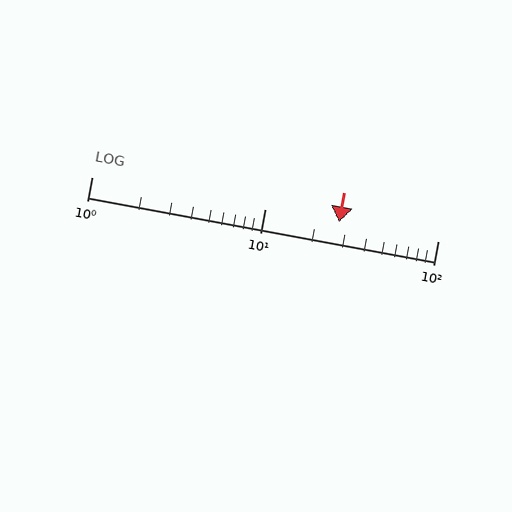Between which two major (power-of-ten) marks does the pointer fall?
The pointer is between 10 and 100.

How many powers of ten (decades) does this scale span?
The scale spans 2 decades, from 1 to 100.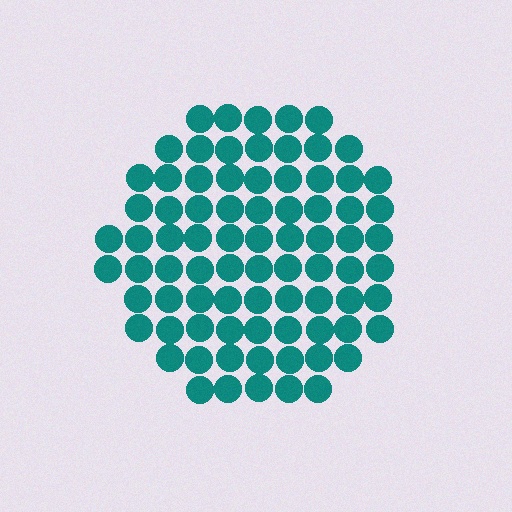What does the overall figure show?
The overall figure shows a circle.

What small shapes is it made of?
It is made of small circles.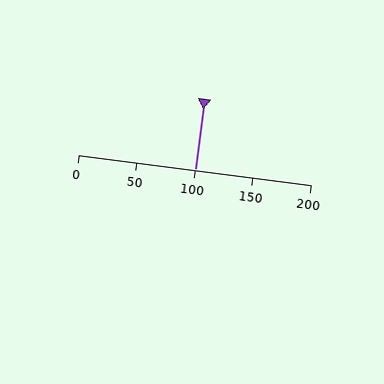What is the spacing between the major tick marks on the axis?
The major ticks are spaced 50 apart.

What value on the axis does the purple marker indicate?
The marker indicates approximately 100.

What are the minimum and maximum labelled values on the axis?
The axis runs from 0 to 200.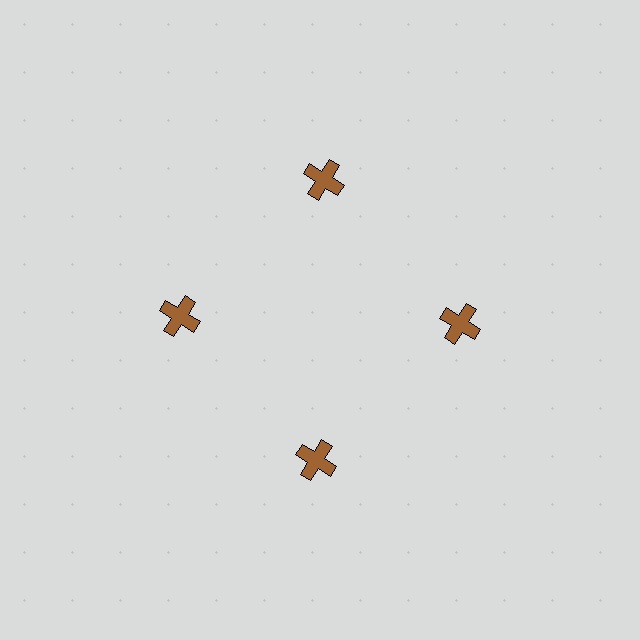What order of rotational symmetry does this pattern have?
This pattern has 4-fold rotational symmetry.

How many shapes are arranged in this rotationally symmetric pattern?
There are 4 shapes, arranged in 4 groups of 1.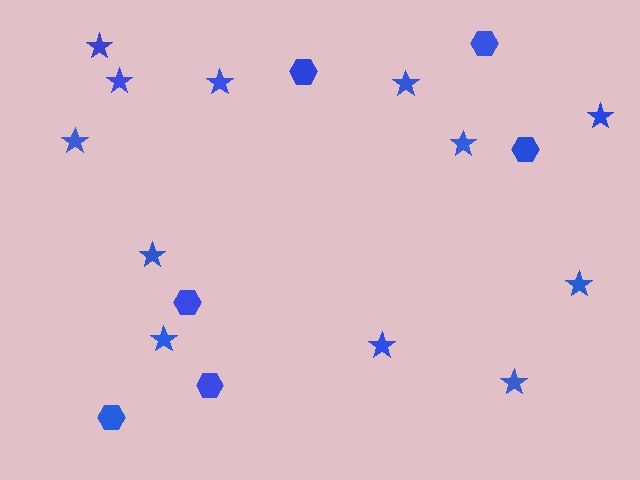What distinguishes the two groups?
There are 2 groups: one group of stars (12) and one group of hexagons (6).